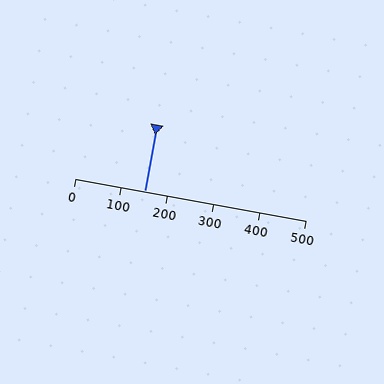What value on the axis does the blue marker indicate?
The marker indicates approximately 150.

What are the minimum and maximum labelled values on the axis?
The axis runs from 0 to 500.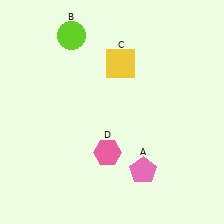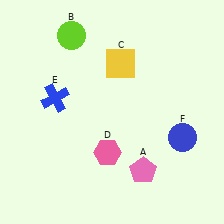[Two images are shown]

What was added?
A blue cross (E), a blue circle (F) were added in Image 2.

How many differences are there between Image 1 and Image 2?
There are 2 differences between the two images.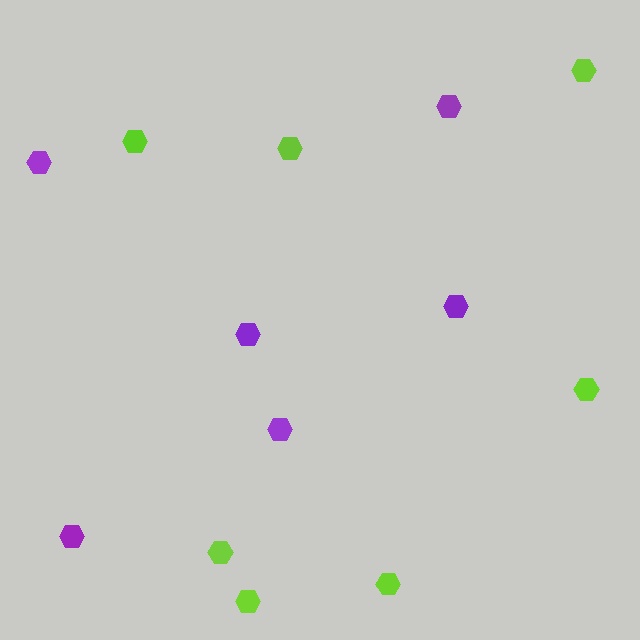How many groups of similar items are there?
There are 2 groups: one group of lime hexagons (7) and one group of purple hexagons (6).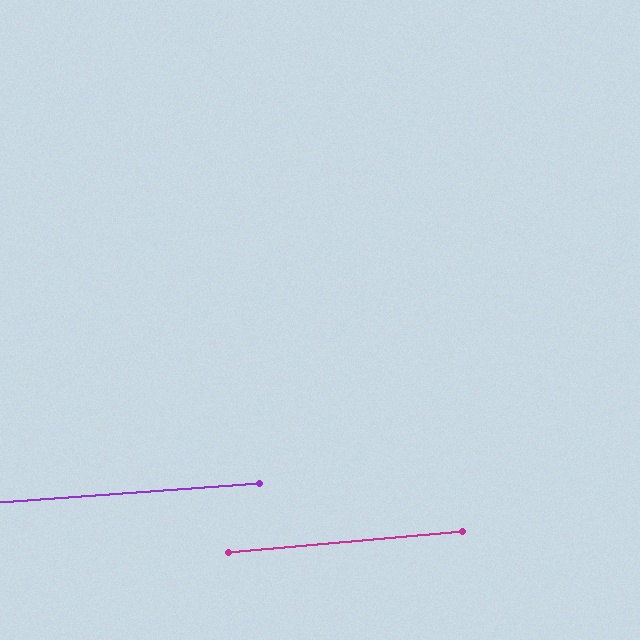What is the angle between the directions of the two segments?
Approximately 1 degree.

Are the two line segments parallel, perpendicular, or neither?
Parallel — their directions differ by only 1.2°.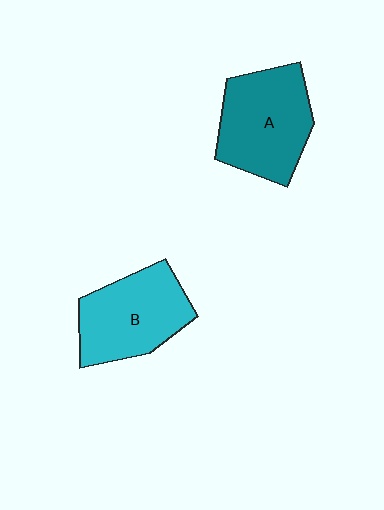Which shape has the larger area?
Shape A (teal).